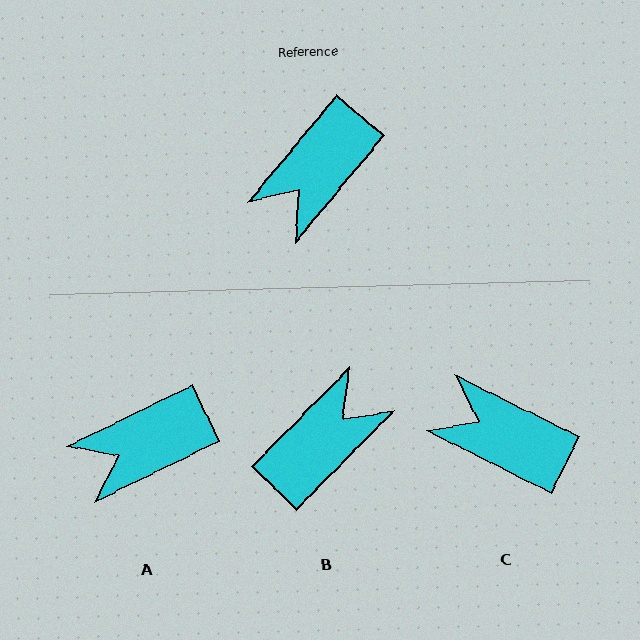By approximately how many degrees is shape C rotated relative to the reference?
Approximately 77 degrees clockwise.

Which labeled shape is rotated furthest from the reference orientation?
B, about 175 degrees away.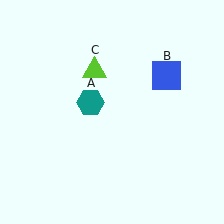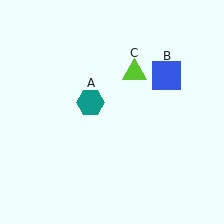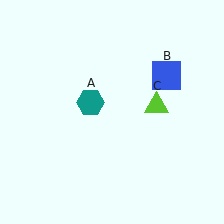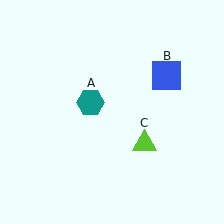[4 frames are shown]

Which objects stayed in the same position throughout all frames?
Teal hexagon (object A) and blue square (object B) remained stationary.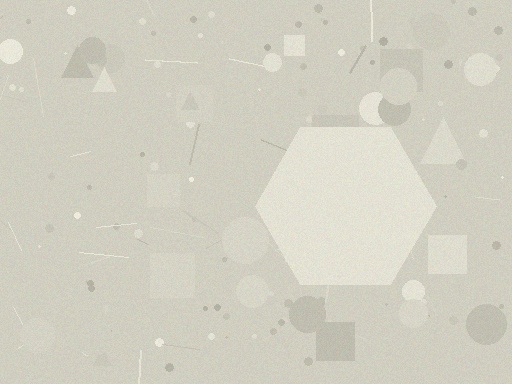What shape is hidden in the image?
A hexagon is hidden in the image.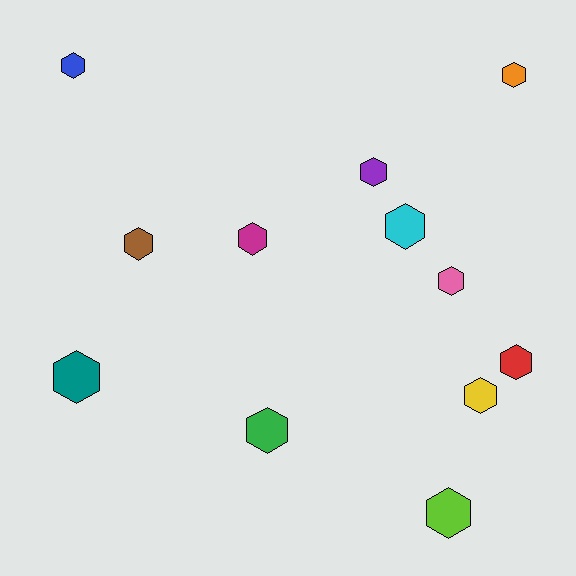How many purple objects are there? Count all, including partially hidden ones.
There is 1 purple object.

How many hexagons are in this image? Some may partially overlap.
There are 12 hexagons.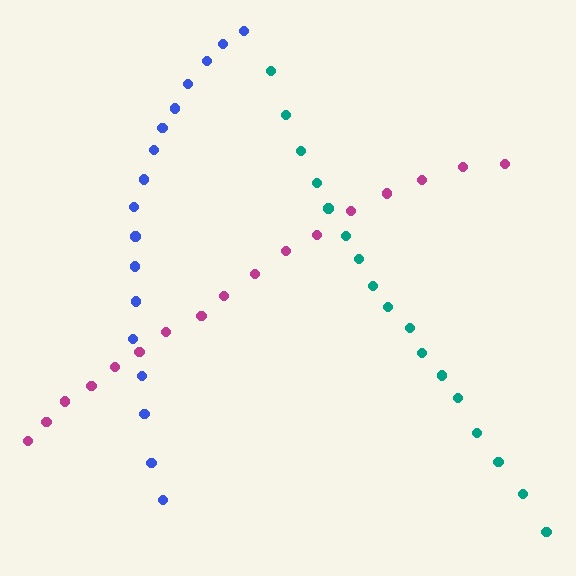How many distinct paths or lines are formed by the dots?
There are 3 distinct paths.